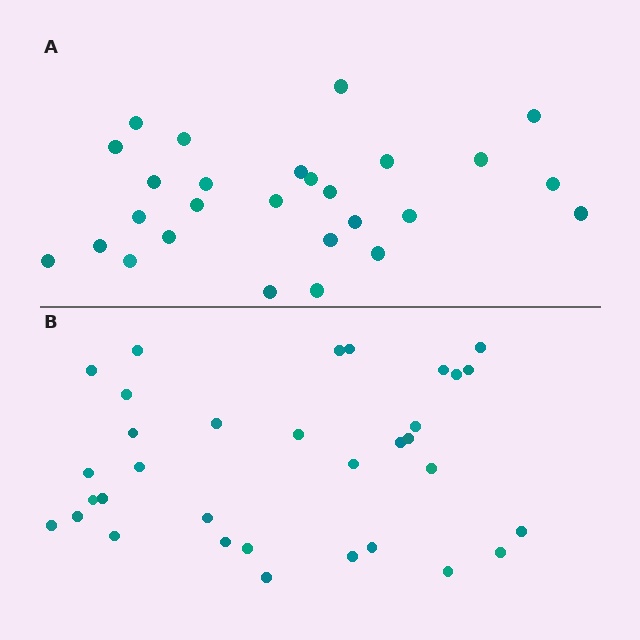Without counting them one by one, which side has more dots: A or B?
Region B (the bottom region) has more dots.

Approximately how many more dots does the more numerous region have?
Region B has about 6 more dots than region A.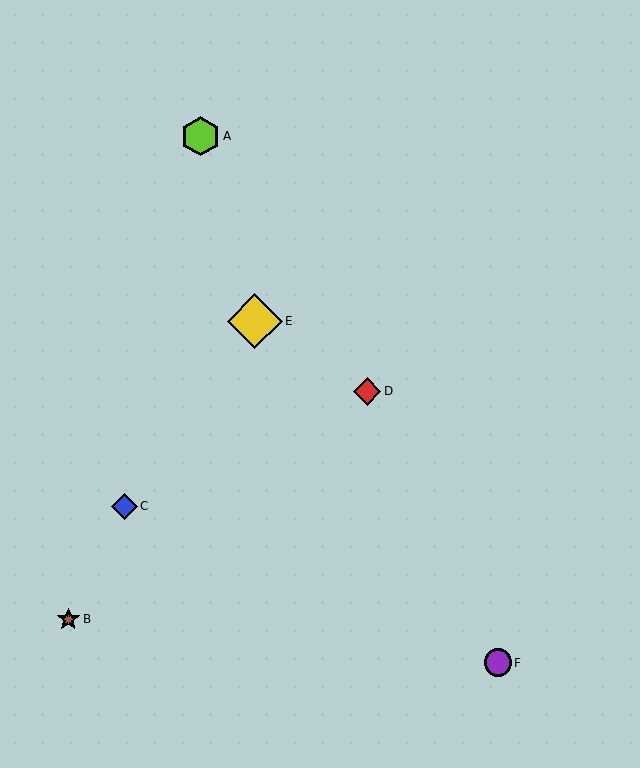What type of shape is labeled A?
Shape A is a lime hexagon.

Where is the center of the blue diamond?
The center of the blue diamond is at (124, 506).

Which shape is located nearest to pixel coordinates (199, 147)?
The lime hexagon (labeled A) at (200, 136) is nearest to that location.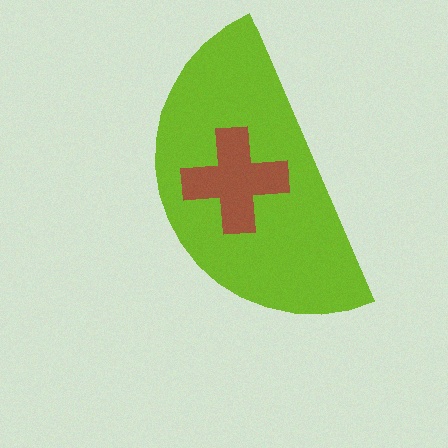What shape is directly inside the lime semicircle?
The brown cross.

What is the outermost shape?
The lime semicircle.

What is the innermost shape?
The brown cross.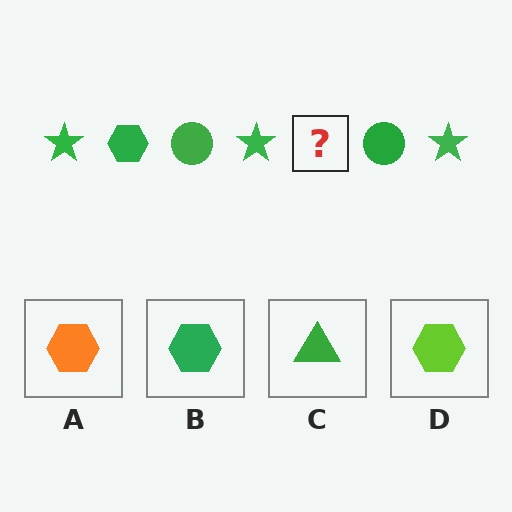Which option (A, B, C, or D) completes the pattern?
B.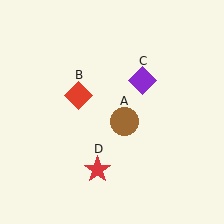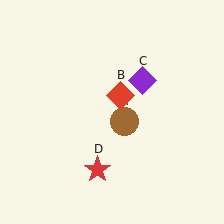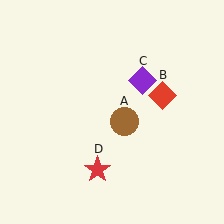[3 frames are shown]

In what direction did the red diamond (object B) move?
The red diamond (object B) moved right.